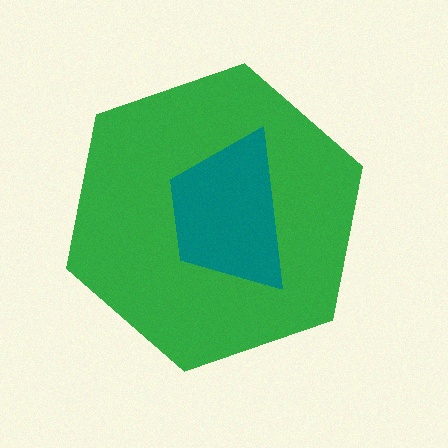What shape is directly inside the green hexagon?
The teal trapezoid.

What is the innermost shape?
The teal trapezoid.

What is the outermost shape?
The green hexagon.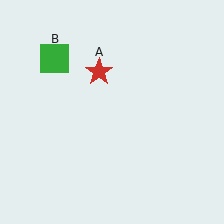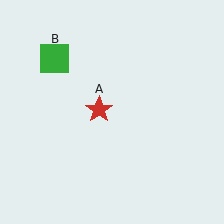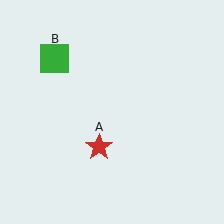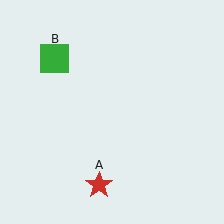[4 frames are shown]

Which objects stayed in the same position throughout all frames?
Green square (object B) remained stationary.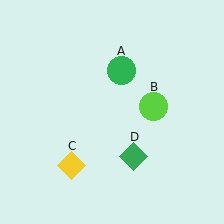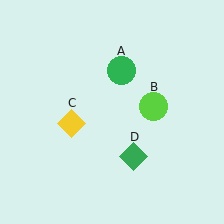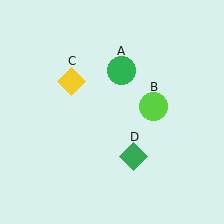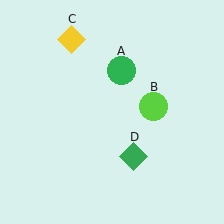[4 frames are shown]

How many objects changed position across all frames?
1 object changed position: yellow diamond (object C).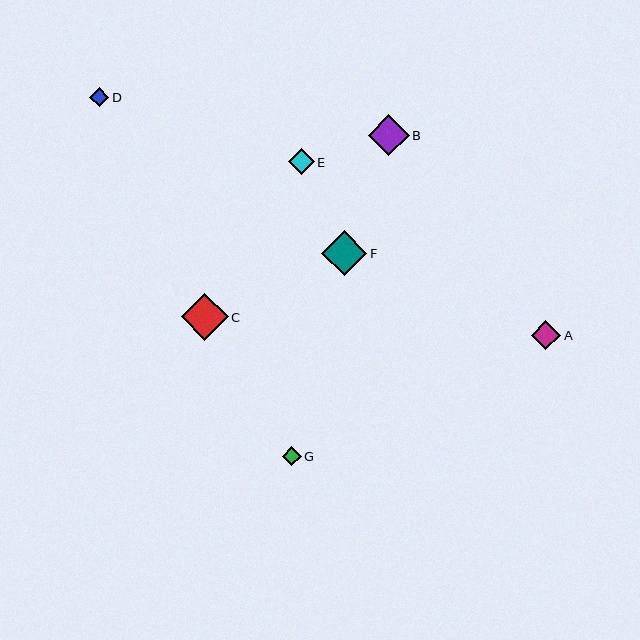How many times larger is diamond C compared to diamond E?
Diamond C is approximately 1.8 times the size of diamond E.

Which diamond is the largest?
Diamond C is the largest with a size of approximately 47 pixels.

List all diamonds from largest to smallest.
From largest to smallest: C, F, B, A, E, D, G.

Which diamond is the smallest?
Diamond G is the smallest with a size of approximately 19 pixels.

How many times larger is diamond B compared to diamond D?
Diamond B is approximately 2.1 times the size of diamond D.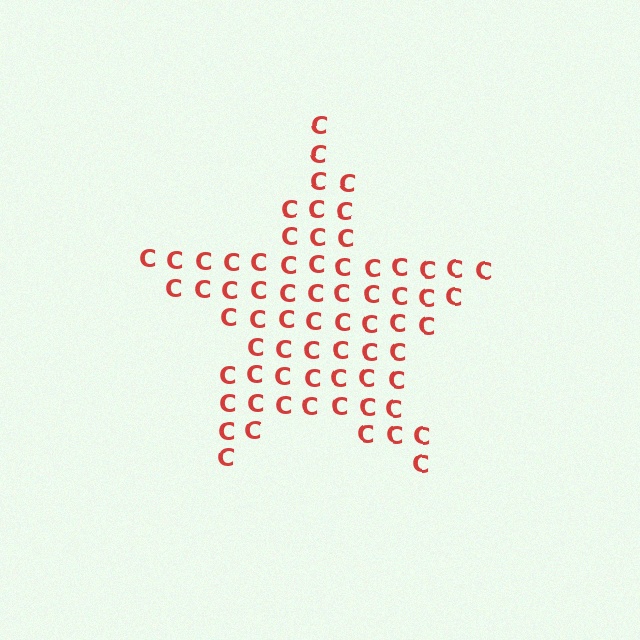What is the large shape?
The large shape is a star.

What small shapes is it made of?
It is made of small letter C's.